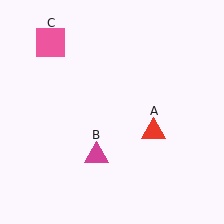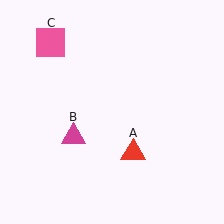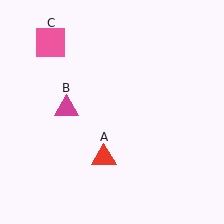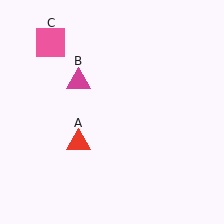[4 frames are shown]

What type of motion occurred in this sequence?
The red triangle (object A), magenta triangle (object B) rotated clockwise around the center of the scene.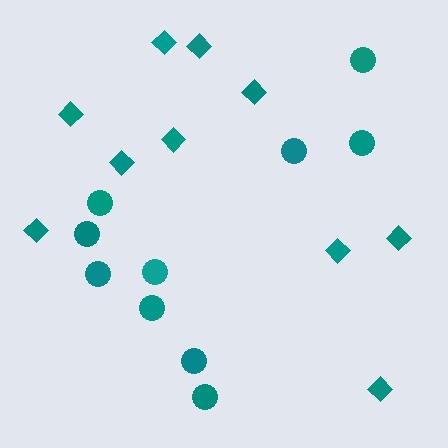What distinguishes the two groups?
There are 2 groups: one group of circles (10) and one group of diamonds (10).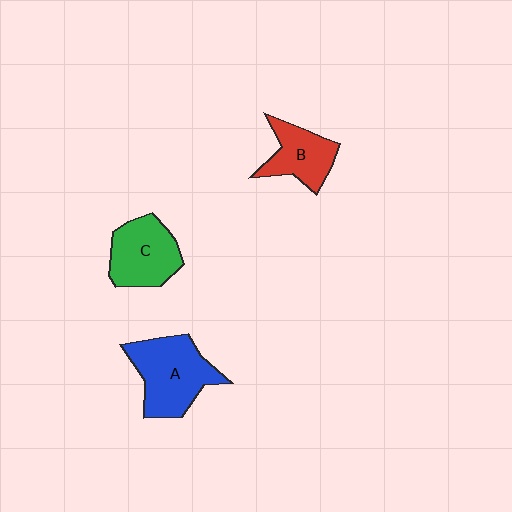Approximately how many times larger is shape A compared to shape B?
Approximately 1.5 times.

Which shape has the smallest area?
Shape B (red).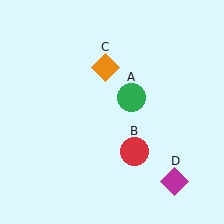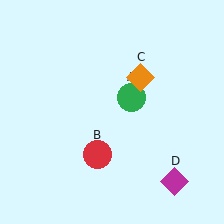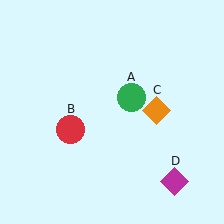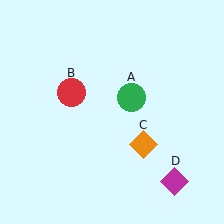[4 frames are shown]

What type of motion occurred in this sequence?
The red circle (object B), orange diamond (object C) rotated clockwise around the center of the scene.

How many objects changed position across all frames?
2 objects changed position: red circle (object B), orange diamond (object C).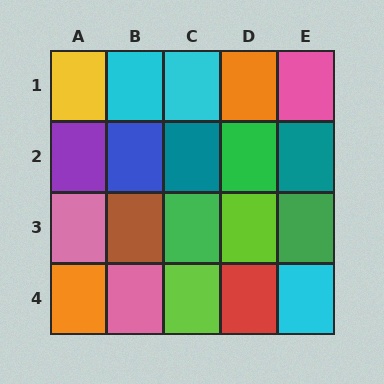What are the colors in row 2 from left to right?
Purple, blue, teal, green, teal.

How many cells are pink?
3 cells are pink.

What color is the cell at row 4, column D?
Red.